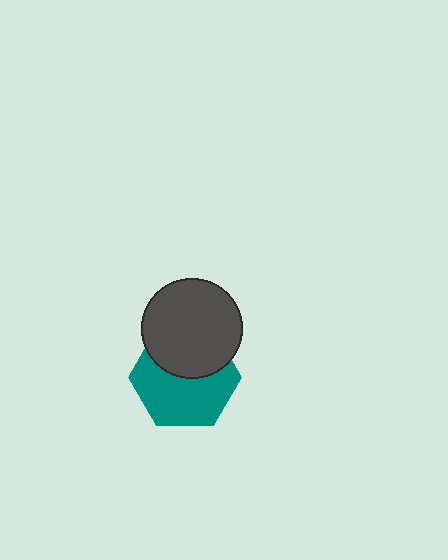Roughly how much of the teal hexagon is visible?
About half of it is visible (roughly 59%).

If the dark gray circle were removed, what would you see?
You would see the complete teal hexagon.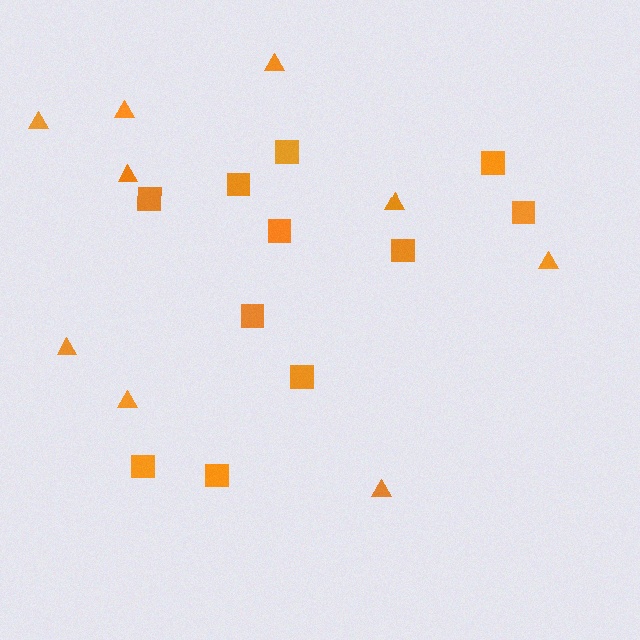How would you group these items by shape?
There are 2 groups: one group of triangles (9) and one group of squares (11).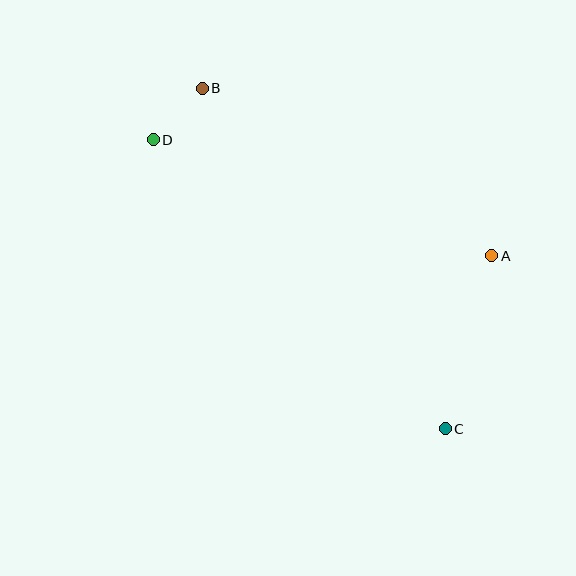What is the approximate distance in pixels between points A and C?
The distance between A and C is approximately 179 pixels.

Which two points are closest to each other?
Points B and D are closest to each other.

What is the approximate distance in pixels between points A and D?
The distance between A and D is approximately 358 pixels.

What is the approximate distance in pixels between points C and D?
The distance between C and D is approximately 411 pixels.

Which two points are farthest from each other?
Points B and C are farthest from each other.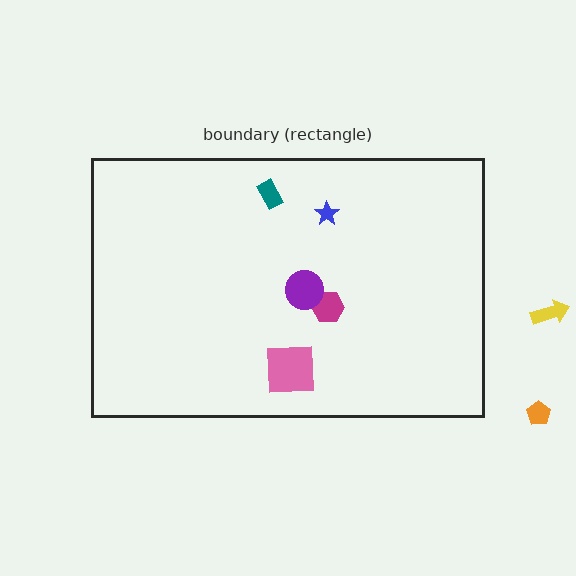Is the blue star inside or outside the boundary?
Inside.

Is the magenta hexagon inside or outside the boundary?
Inside.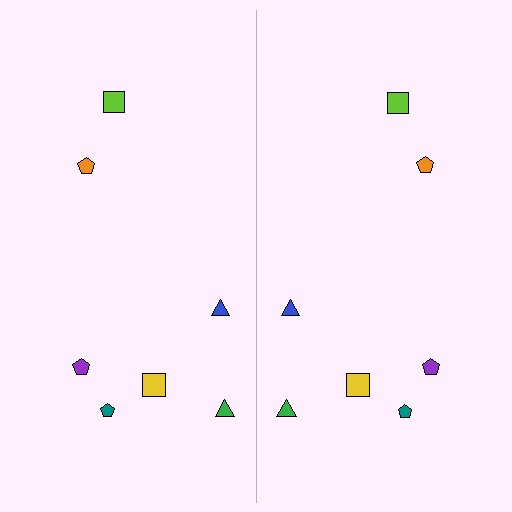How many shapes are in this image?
There are 14 shapes in this image.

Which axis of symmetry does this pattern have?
The pattern has a vertical axis of symmetry running through the center of the image.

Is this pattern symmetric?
Yes, this pattern has bilateral (reflection) symmetry.